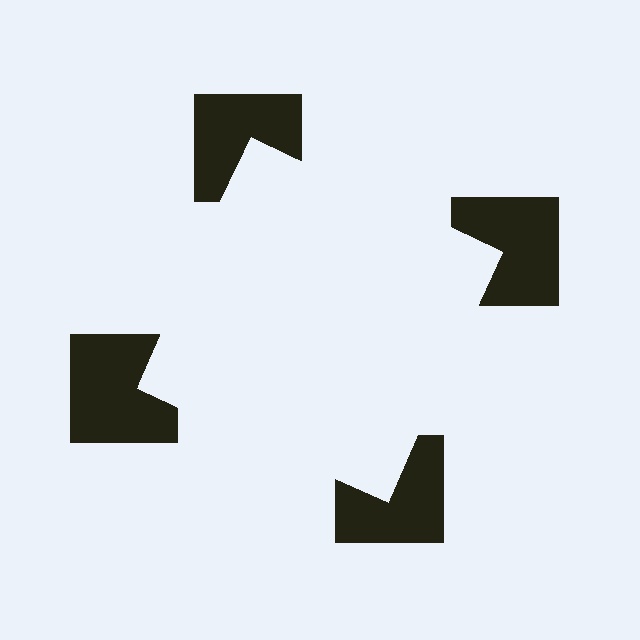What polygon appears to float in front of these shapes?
An illusory square — its edges are inferred from the aligned wedge cuts in the notched squares, not physically drawn.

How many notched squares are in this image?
There are 4 — one at each vertex of the illusory square.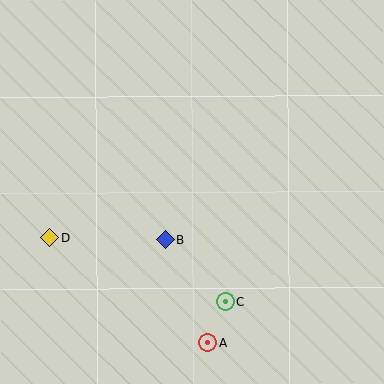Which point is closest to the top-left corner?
Point D is closest to the top-left corner.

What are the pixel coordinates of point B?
Point B is at (165, 240).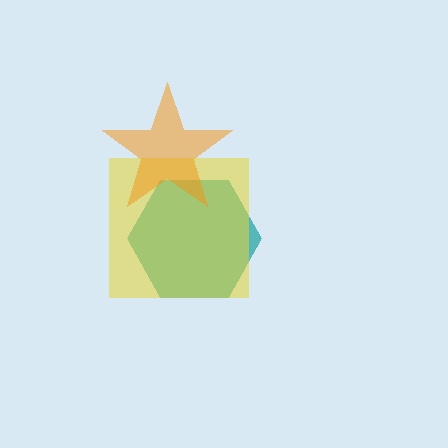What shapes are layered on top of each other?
The layered shapes are: a teal hexagon, a yellow square, an orange star.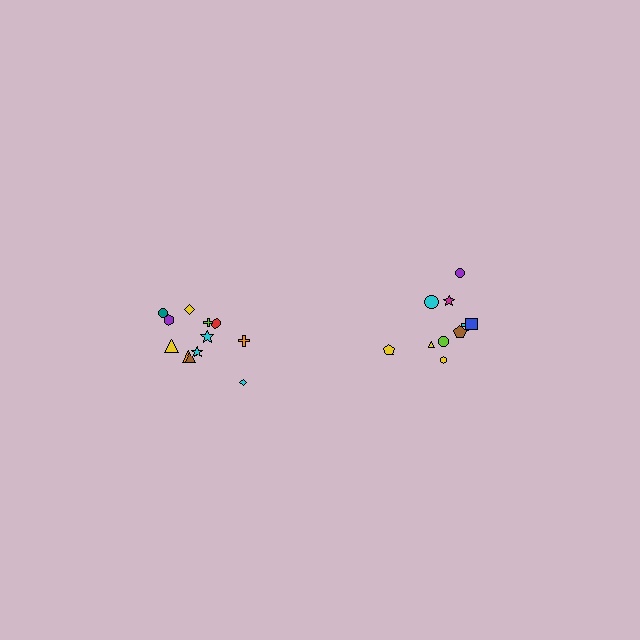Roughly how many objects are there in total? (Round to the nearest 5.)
Roughly 20 objects in total.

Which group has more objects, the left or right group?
The left group.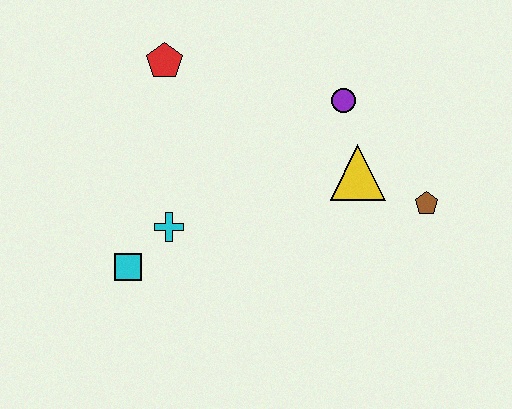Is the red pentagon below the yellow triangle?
No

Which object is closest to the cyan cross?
The cyan square is closest to the cyan cross.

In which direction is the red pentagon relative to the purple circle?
The red pentagon is to the left of the purple circle.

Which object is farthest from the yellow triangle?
The cyan square is farthest from the yellow triangle.